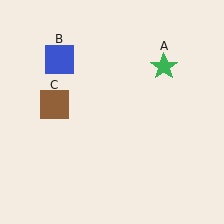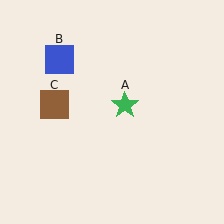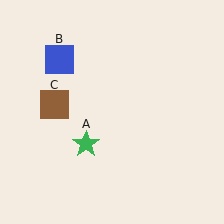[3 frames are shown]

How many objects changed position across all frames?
1 object changed position: green star (object A).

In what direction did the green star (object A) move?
The green star (object A) moved down and to the left.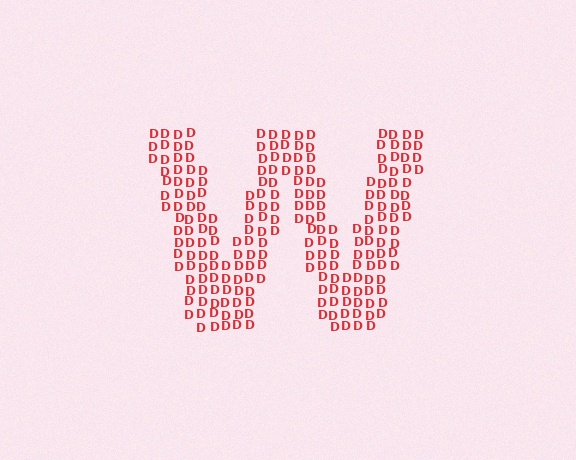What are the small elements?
The small elements are letter D's.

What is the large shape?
The large shape is the letter W.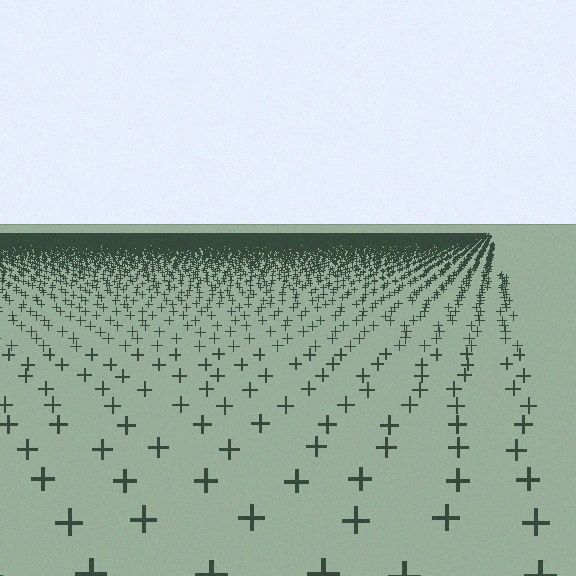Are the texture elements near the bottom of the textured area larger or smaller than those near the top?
Larger. Near the bottom, elements are closer to the viewer and appear at a bigger on-screen size.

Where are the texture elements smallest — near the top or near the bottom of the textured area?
Near the top.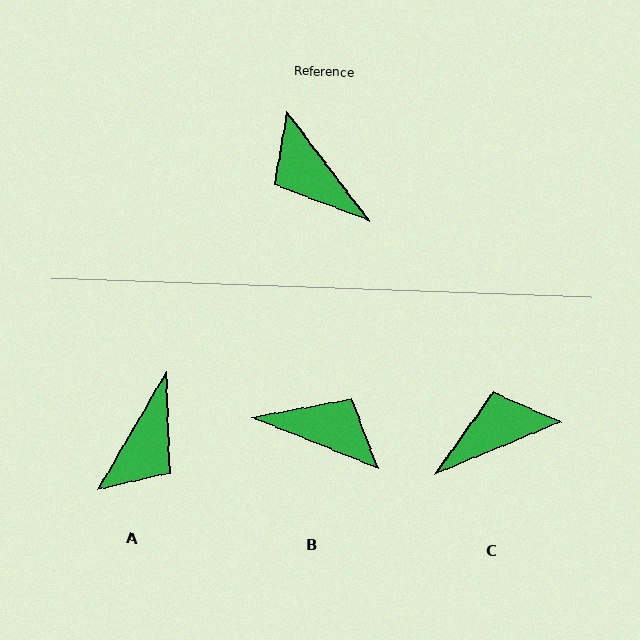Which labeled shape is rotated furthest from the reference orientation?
B, about 149 degrees away.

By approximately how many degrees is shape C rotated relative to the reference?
Approximately 104 degrees clockwise.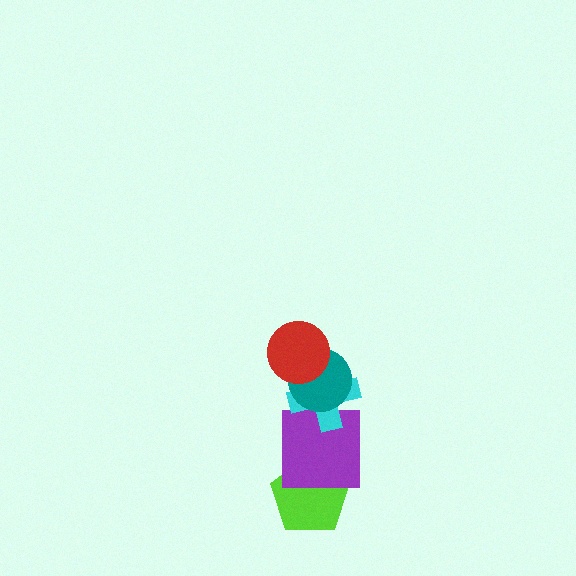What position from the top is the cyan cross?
The cyan cross is 3rd from the top.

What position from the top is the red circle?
The red circle is 1st from the top.